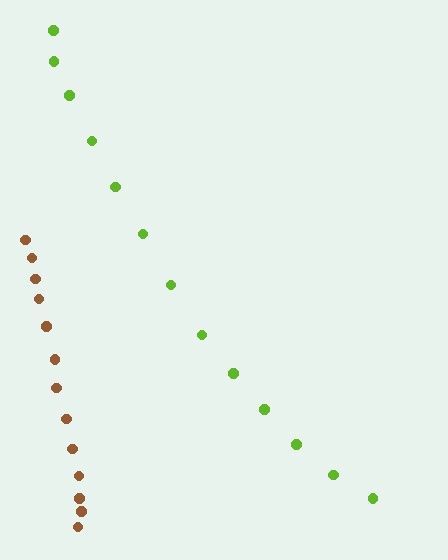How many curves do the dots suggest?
There are 2 distinct paths.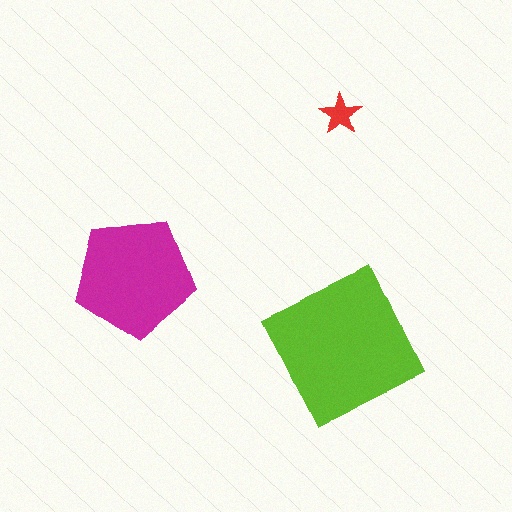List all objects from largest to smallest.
The lime square, the magenta pentagon, the red star.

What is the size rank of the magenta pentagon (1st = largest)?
2nd.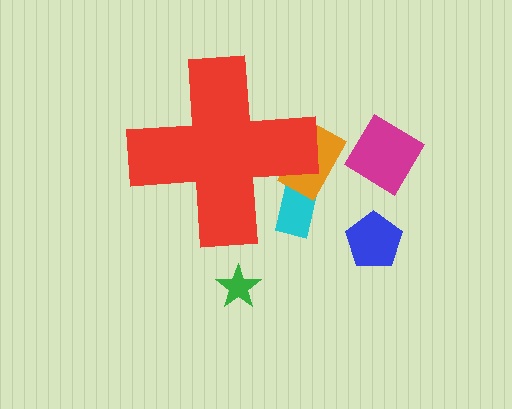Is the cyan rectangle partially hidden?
Yes, the cyan rectangle is partially hidden behind the red cross.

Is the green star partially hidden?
No, the green star is fully visible.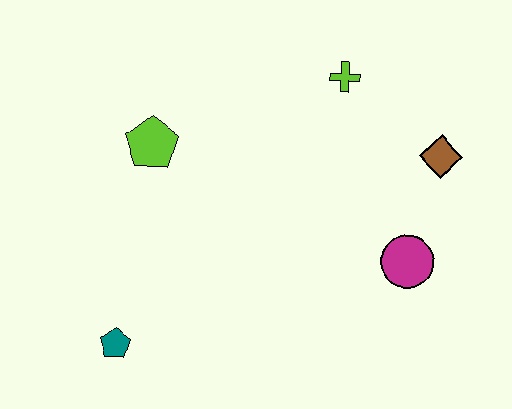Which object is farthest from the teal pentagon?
The brown diamond is farthest from the teal pentagon.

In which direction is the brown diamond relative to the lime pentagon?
The brown diamond is to the right of the lime pentagon.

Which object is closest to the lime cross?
The brown diamond is closest to the lime cross.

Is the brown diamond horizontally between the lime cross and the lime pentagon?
No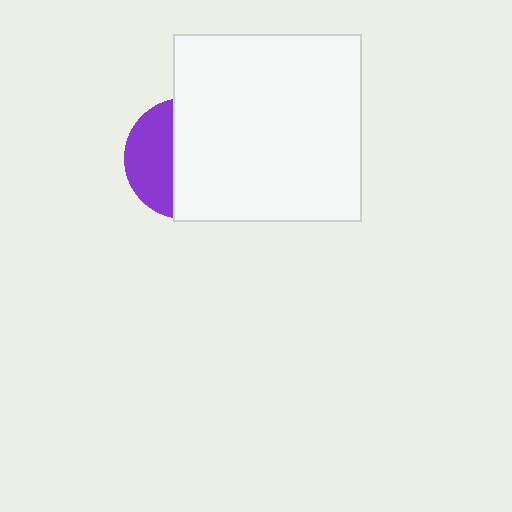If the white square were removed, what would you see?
You would see the complete purple circle.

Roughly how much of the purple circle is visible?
A small part of it is visible (roughly 38%).